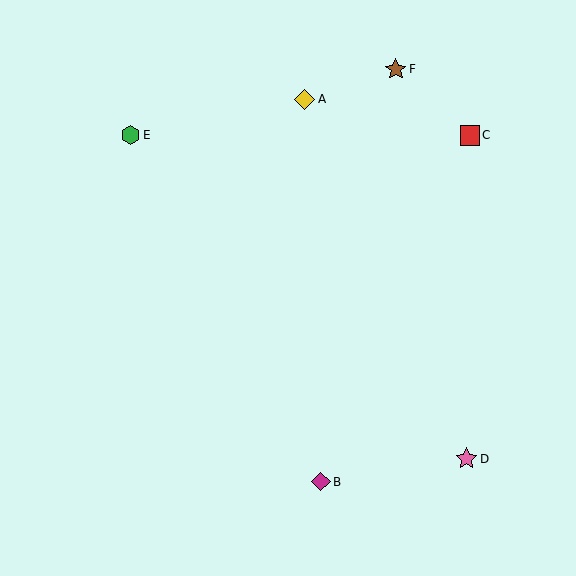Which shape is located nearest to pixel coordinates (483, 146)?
The red square (labeled C) at (470, 135) is nearest to that location.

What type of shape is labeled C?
Shape C is a red square.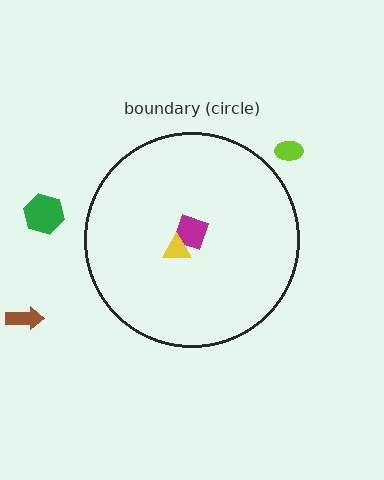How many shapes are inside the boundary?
2 inside, 3 outside.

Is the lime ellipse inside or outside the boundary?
Outside.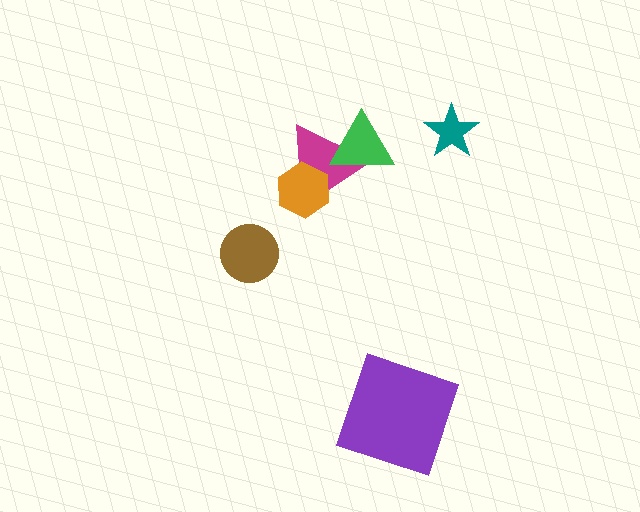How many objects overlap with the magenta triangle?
2 objects overlap with the magenta triangle.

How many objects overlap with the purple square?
0 objects overlap with the purple square.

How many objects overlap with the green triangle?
1 object overlaps with the green triangle.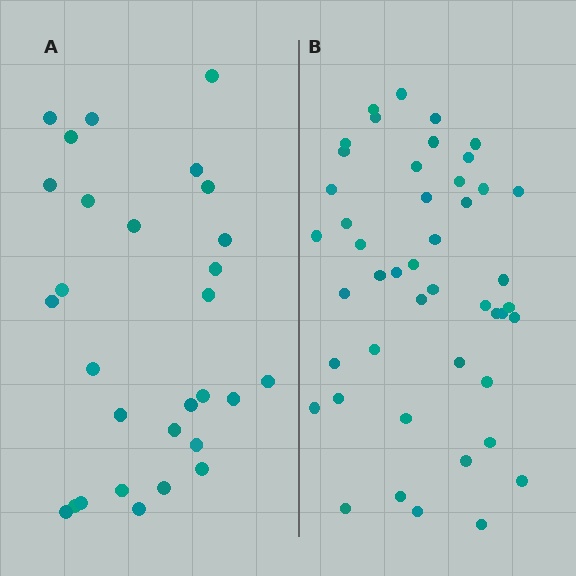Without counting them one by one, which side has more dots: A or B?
Region B (the right region) has more dots.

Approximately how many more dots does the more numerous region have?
Region B has approximately 15 more dots than region A.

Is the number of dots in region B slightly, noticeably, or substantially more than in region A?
Region B has substantially more. The ratio is roughly 1.6 to 1.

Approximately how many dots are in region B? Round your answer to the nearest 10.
About 50 dots. (The exact count is 46, which rounds to 50.)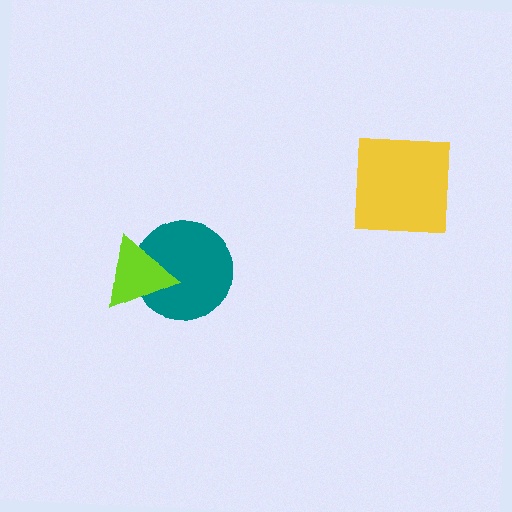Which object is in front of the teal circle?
The lime triangle is in front of the teal circle.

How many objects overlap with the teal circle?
1 object overlaps with the teal circle.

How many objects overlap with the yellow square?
0 objects overlap with the yellow square.